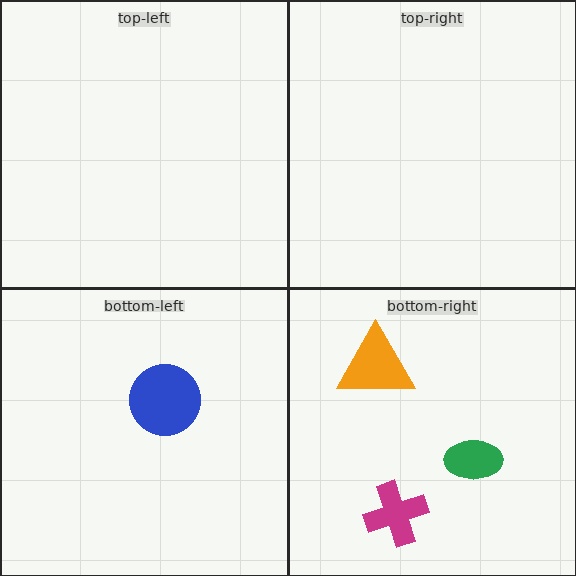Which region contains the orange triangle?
The bottom-right region.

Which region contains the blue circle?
The bottom-left region.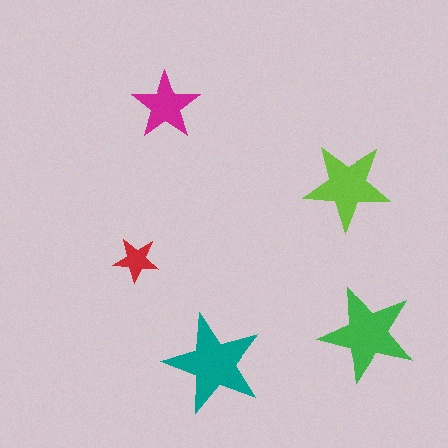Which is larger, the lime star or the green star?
The green one.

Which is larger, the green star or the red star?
The green one.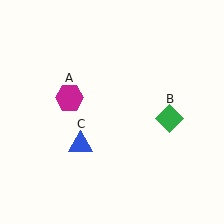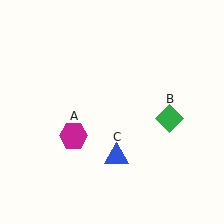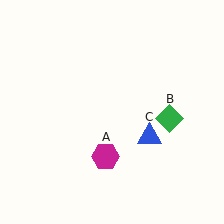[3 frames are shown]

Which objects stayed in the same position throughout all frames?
Green diamond (object B) remained stationary.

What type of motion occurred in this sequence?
The magenta hexagon (object A), blue triangle (object C) rotated counterclockwise around the center of the scene.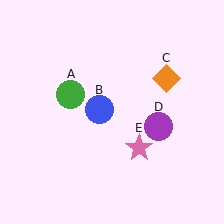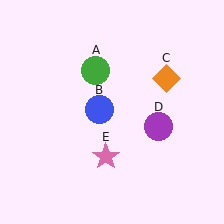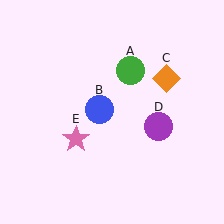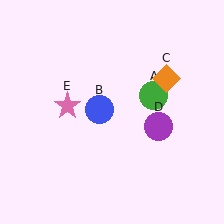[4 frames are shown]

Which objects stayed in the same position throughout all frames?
Blue circle (object B) and orange diamond (object C) and purple circle (object D) remained stationary.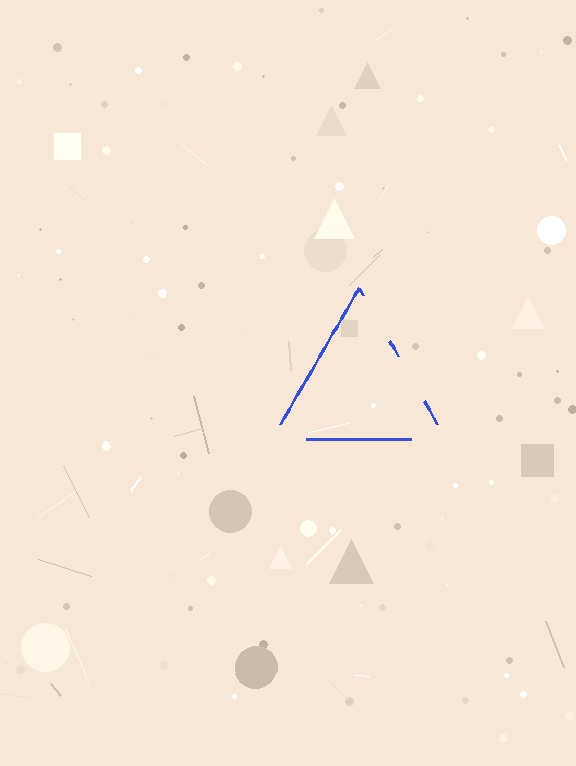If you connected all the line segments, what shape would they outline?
They would outline a triangle.